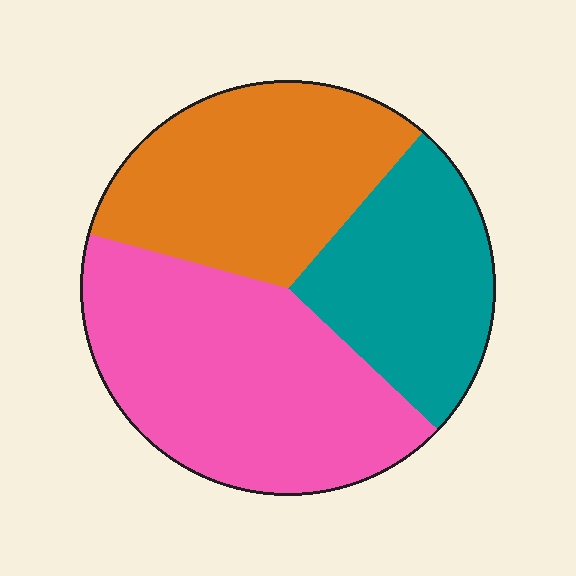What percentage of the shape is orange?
Orange covers around 30% of the shape.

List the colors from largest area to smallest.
From largest to smallest: pink, orange, teal.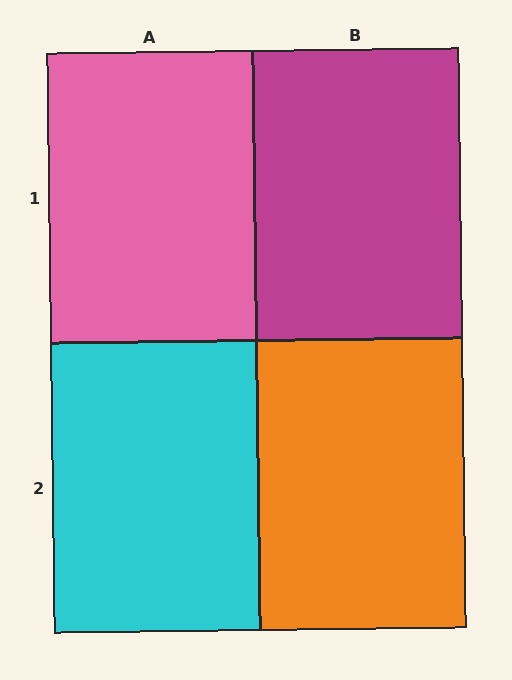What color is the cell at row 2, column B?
Orange.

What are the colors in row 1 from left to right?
Pink, magenta.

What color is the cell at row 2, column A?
Cyan.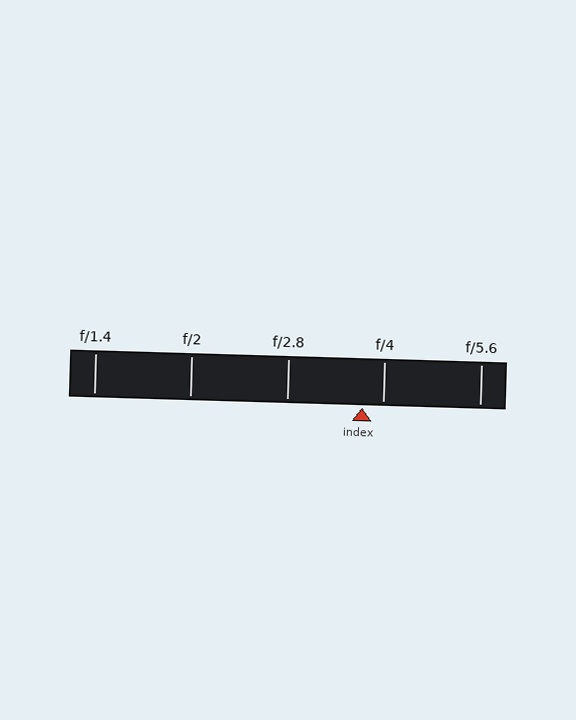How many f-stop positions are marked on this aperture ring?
There are 5 f-stop positions marked.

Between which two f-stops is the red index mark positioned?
The index mark is between f/2.8 and f/4.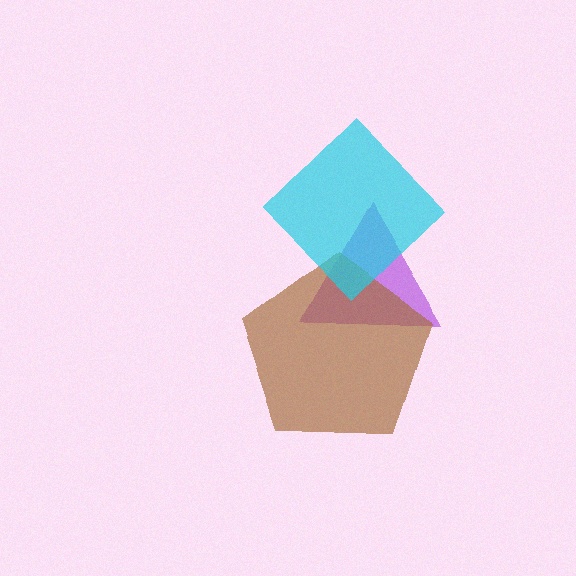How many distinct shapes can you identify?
There are 3 distinct shapes: a purple triangle, a brown pentagon, a cyan diamond.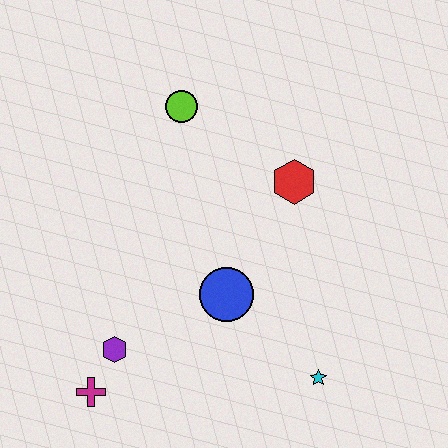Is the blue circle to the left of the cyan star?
Yes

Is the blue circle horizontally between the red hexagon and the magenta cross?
Yes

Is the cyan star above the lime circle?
No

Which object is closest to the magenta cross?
The purple hexagon is closest to the magenta cross.